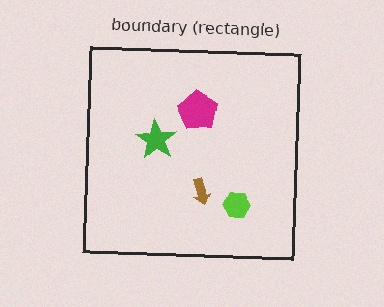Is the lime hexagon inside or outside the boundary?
Inside.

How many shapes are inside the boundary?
4 inside, 0 outside.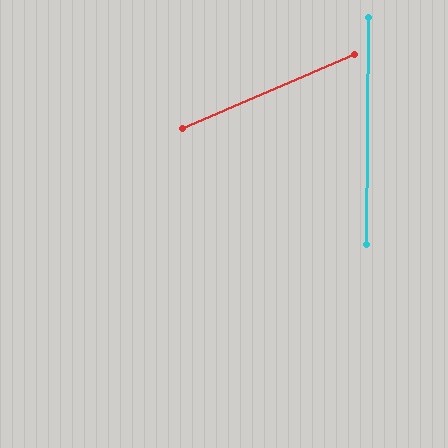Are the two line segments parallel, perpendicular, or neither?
Neither parallel nor perpendicular — they differ by about 66°.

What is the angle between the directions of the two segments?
Approximately 66 degrees.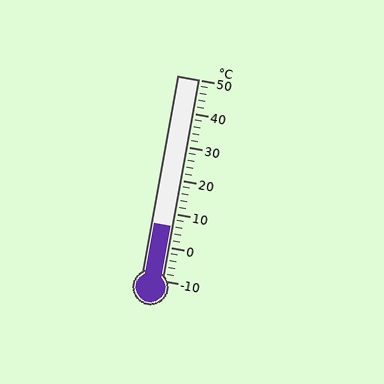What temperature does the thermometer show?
The thermometer shows approximately 6°C.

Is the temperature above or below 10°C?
The temperature is below 10°C.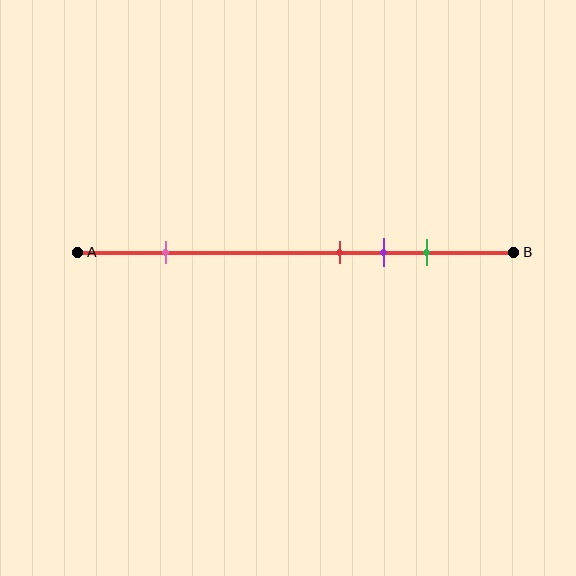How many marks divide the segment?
There are 4 marks dividing the segment.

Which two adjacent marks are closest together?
The red and purple marks are the closest adjacent pair.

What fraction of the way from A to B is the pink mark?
The pink mark is approximately 20% (0.2) of the way from A to B.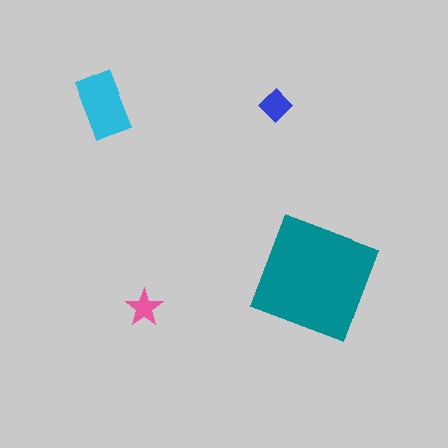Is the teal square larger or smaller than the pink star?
Larger.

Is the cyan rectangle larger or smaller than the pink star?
Larger.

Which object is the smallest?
The pink star.